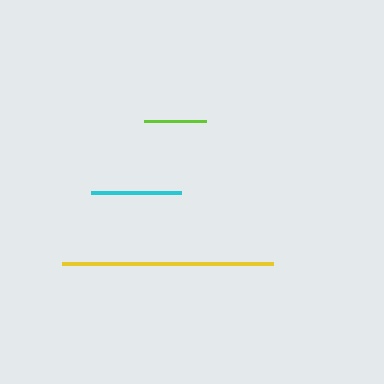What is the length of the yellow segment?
The yellow segment is approximately 211 pixels long.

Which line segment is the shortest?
The lime line is the shortest at approximately 63 pixels.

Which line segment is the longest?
The yellow line is the longest at approximately 211 pixels.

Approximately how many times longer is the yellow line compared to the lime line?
The yellow line is approximately 3.4 times the length of the lime line.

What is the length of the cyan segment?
The cyan segment is approximately 89 pixels long.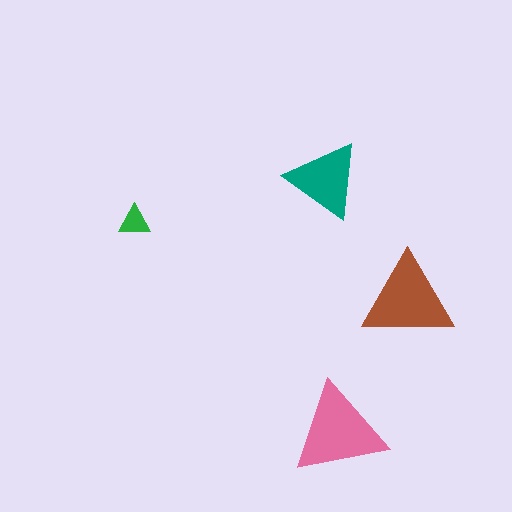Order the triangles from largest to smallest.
the pink one, the brown one, the teal one, the green one.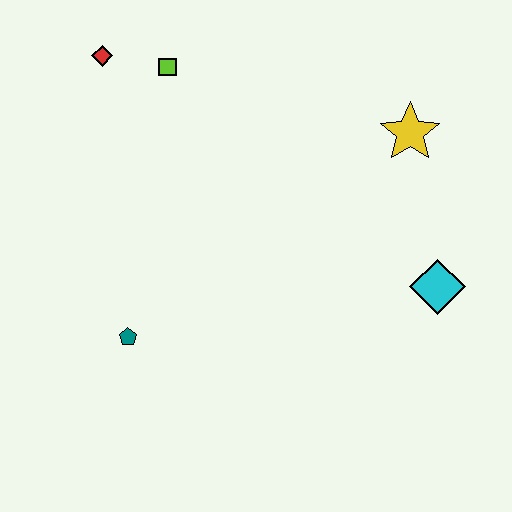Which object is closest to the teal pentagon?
The lime square is closest to the teal pentagon.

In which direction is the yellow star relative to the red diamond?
The yellow star is to the right of the red diamond.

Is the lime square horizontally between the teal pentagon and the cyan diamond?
Yes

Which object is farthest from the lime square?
The cyan diamond is farthest from the lime square.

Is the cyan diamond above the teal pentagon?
Yes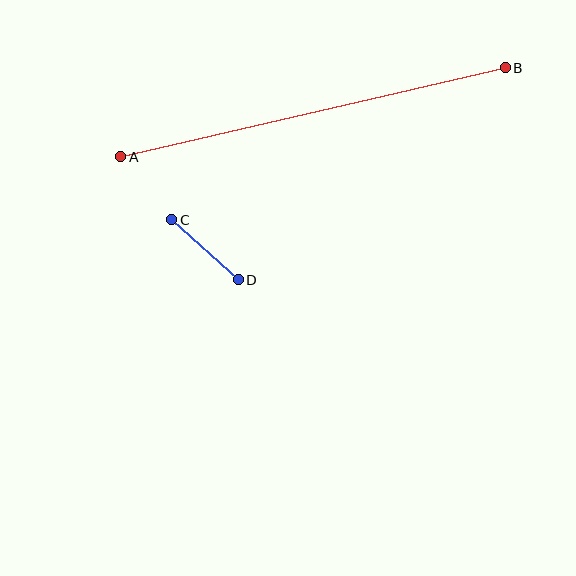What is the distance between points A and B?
The distance is approximately 394 pixels.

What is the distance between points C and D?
The distance is approximately 90 pixels.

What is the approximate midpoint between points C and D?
The midpoint is at approximately (205, 250) pixels.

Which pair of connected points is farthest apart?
Points A and B are farthest apart.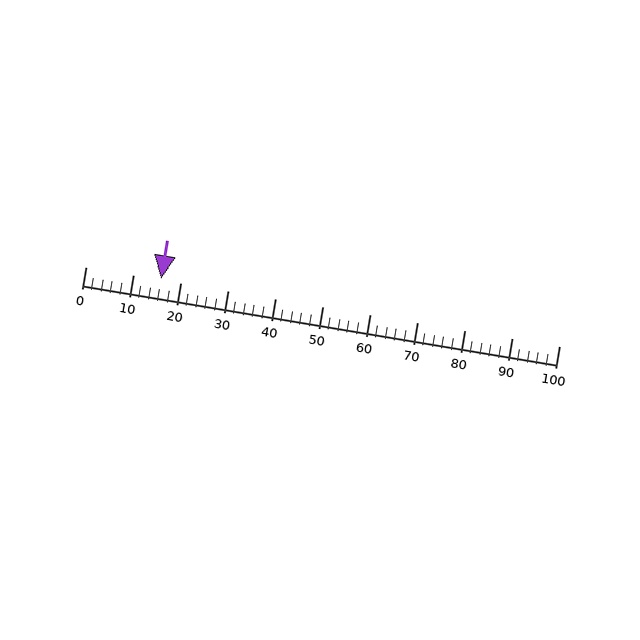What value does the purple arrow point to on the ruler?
The purple arrow points to approximately 16.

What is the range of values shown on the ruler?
The ruler shows values from 0 to 100.